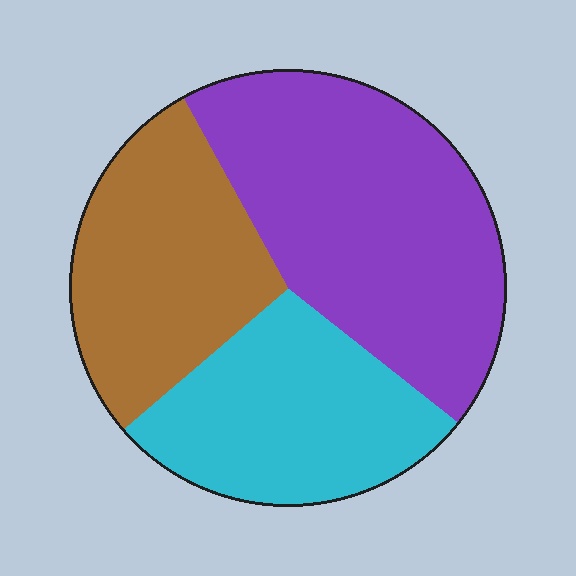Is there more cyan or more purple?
Purple.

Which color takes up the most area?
Purple, at roughly 45%.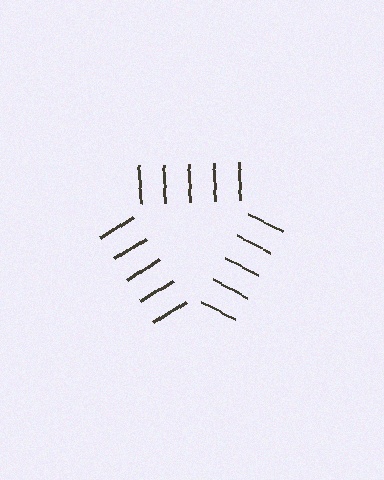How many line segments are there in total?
15 — 5 along each of the 3 edges.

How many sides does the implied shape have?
3 sides — the line-ends trace a triangle.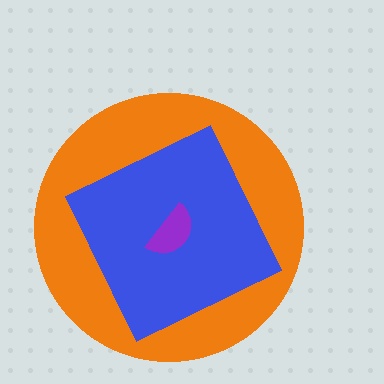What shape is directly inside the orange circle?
The blue diamond.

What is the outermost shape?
The orange circle.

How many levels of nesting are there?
3.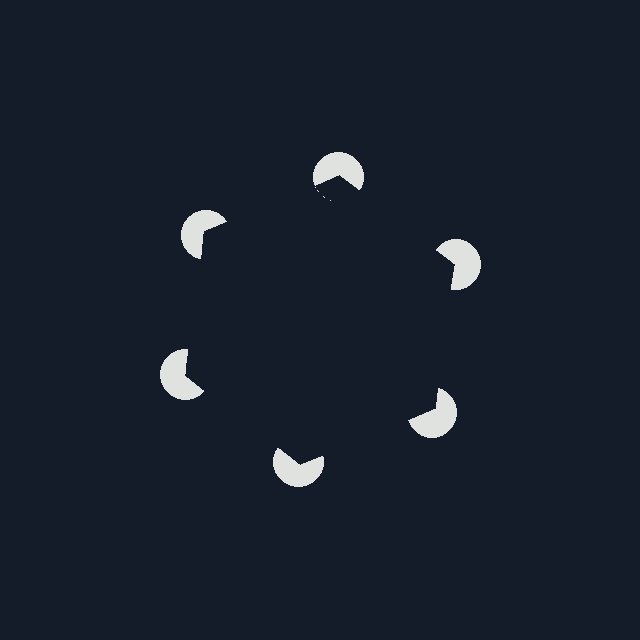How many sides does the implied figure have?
6 sides.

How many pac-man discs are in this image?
There are 6 — one at each vertex of the illusory hexagon.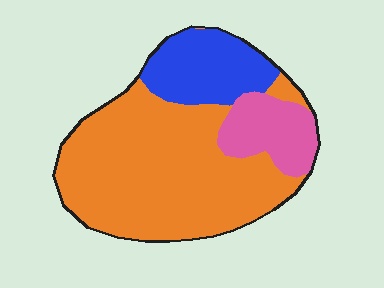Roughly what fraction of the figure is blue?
Blue covers 20% of the figure.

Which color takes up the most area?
Orange, at roughly 65%.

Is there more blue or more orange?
Orange.